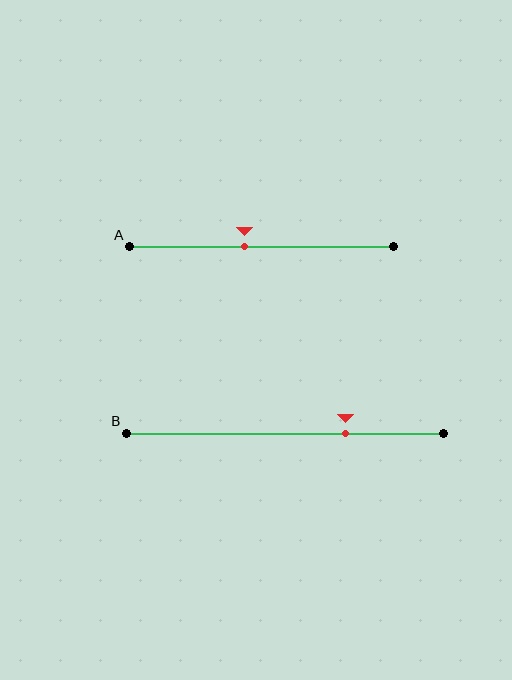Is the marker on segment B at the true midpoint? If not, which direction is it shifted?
No, the marker on segment B is shifted to the right by about 19% of the segment length.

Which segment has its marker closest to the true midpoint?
Segment A has its marker closest to the true midpoint.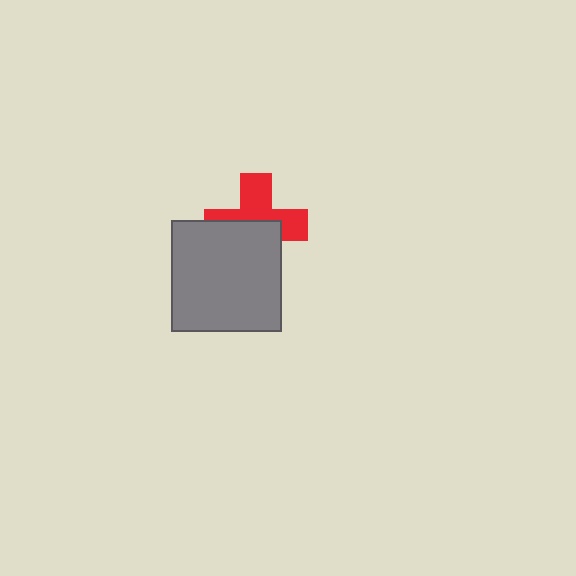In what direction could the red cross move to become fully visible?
The red cross could move up. That would shift it out from behind the gray square entirely.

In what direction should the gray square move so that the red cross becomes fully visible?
The gray square should move down. That is the shortest direction to clear the overlap and leave the red cross fully visible.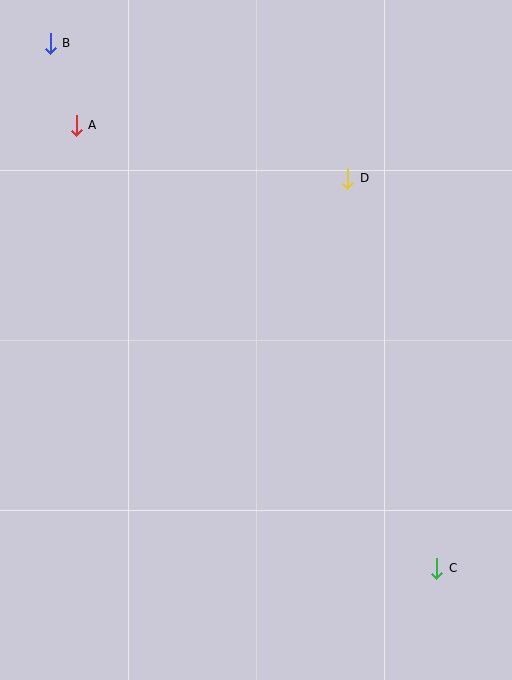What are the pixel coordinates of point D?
Point D is at (348, 178).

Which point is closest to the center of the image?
Point D at (348, 178) is closest to the center.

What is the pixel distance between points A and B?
The distance between A and B is 86 pixels.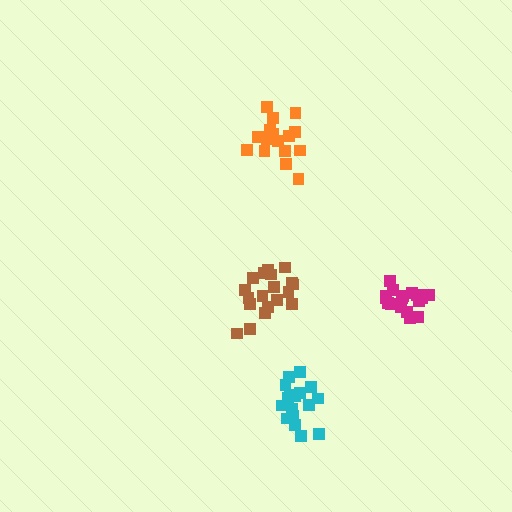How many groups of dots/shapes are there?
There are 4 groups.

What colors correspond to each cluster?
The clusters are colored: magenta, brown, cyan, orange.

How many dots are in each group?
Group 1: 17 dots, Group 2: 19 dots, Group 3: 17 dots, Group 4: 16 dots (69 total).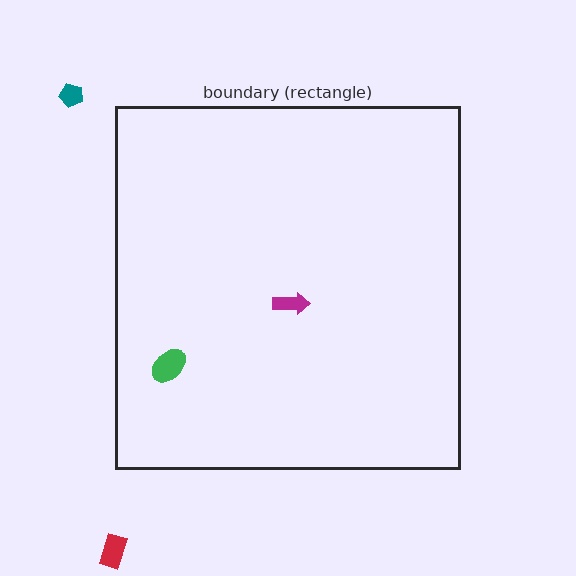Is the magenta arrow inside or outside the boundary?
Inside.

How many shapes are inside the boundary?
2 inside, 2 outside.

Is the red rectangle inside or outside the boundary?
Outside.